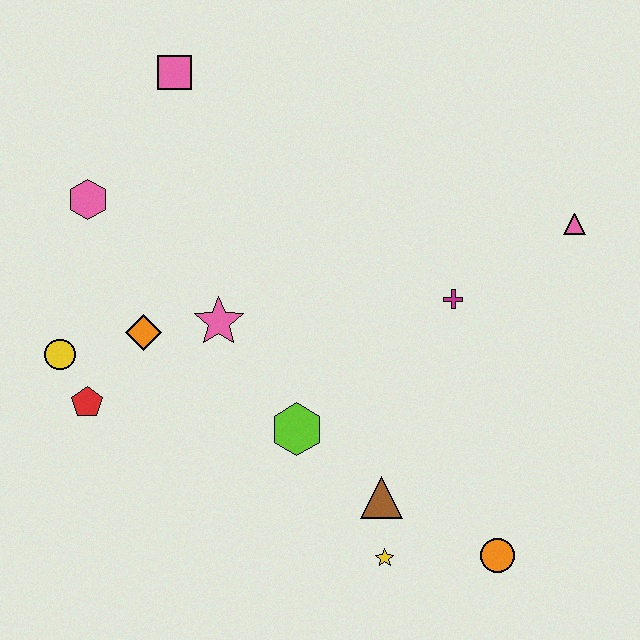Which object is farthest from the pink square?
The orange circle is farthest from the pink square.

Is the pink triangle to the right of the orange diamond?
Yes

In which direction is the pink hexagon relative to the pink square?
The pink hexagon is below the pink square.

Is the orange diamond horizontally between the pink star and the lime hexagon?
No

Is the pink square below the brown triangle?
No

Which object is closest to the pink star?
The orange diamond is closest to the pink star.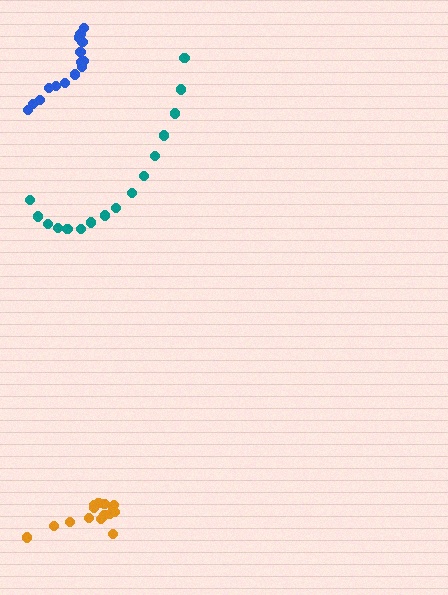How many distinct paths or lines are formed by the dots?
There are 3 distinct paths.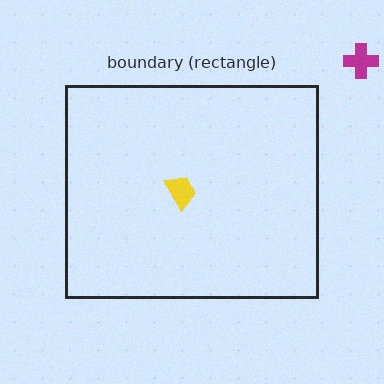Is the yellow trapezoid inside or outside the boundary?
Inside.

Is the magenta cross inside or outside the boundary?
Outside.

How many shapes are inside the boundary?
1 inside, 1 outside.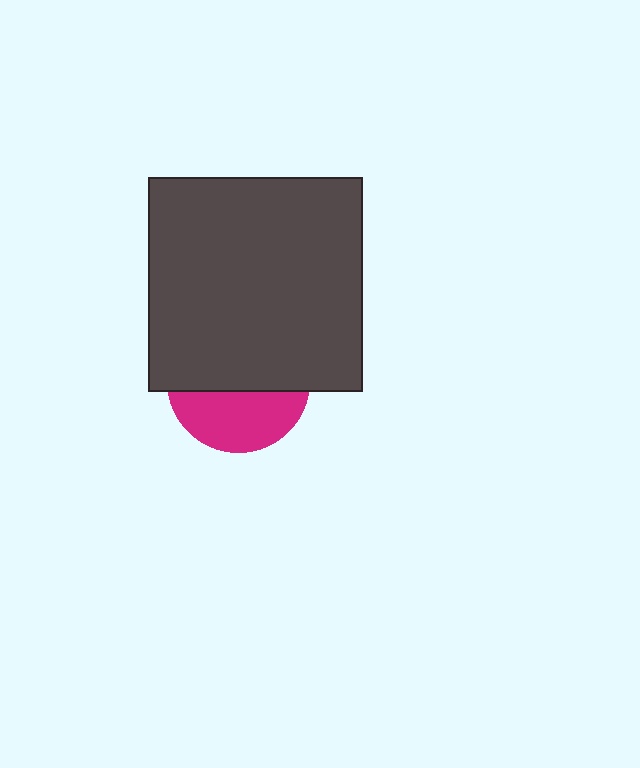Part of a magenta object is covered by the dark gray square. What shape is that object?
It is a circle.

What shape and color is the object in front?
The object in front is a dark gray square.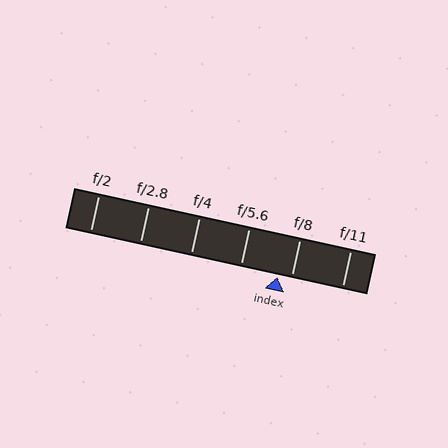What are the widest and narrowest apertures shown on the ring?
The widest aperture shown is f/2 and the narrowest is f/11.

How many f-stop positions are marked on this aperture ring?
There are 6 f-stop positions marked.